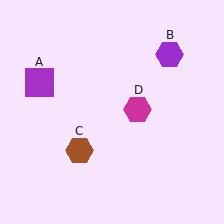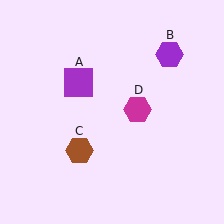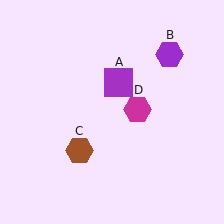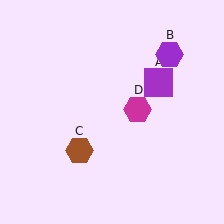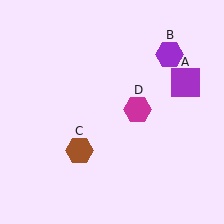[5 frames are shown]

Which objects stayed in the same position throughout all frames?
Purple hexagon (object B) and brown hexagon (object C) and magenta hexagon (object D) remained stationary.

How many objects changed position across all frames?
1 object changed position: purple square (object A).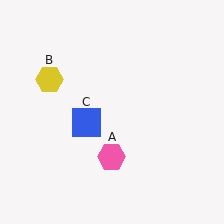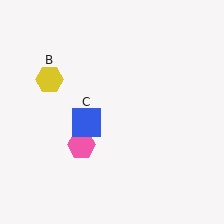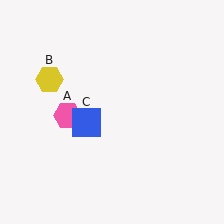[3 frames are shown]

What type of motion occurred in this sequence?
The pink hexagon (object A) rotated clockwise around the center of the scene.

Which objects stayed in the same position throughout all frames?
Yellow hexagon (object B) and blue square (object C) remained stationary.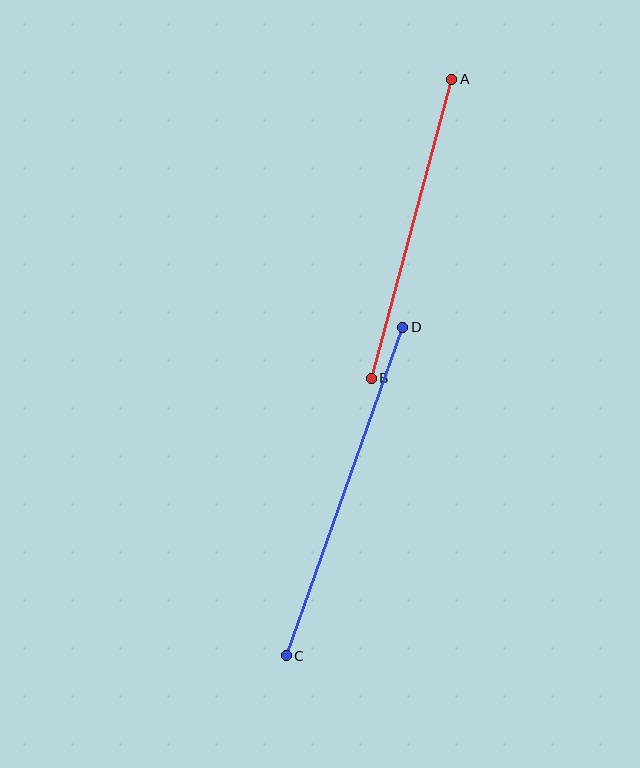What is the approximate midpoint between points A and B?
The midpoint is at approximately (411, 229) pixels.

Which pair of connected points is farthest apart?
Points C and D are farthest apart.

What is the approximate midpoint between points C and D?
The midpoint is at approximately (345, 491) pixels.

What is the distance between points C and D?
The distance is approximately 349 pixels.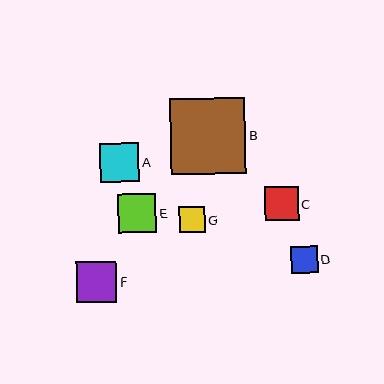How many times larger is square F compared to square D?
Square F is approximately 1.5 times the size of square D.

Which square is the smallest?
Square G is the smallest with a size of approximately 26 pixels.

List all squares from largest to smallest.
From largest to smallest: B, F, A, E, C, D, G.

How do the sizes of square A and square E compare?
Square A and square E are approximately the same size.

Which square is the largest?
Square B is the largest with a size of approximately 76 pixels.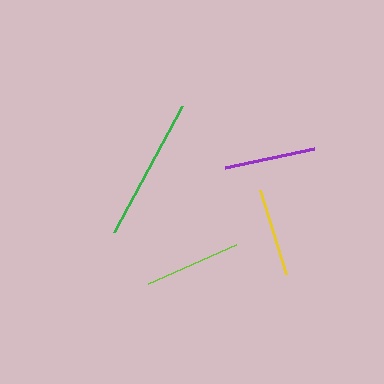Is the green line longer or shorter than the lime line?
The green line is longer than the lime line.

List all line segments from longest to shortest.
From longest to shortest: green, lime, purple, yellow.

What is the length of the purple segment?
The purple segment is approximately 91 pixels long.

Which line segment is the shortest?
The yellow line is the shortest at approximately 88 pixels.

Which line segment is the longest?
The green line is the longest at approximately 143 pixels.